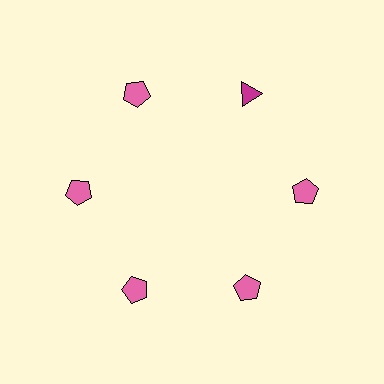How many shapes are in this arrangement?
There are 6 shapes arranged in a ring pattern.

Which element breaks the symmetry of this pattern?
The magenta triangle at roughly the 1 o'clock position breaks the symmetry. All other shapes are pink pentagons.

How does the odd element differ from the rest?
It differs in both color (magenta instead of pink) and shape (triangle instead of pentagon).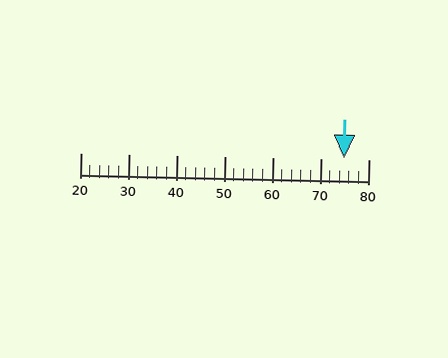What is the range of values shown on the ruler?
The ruler shows values from 20 to 80.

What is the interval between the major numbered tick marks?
The major tick marks are spaced 10 units apart.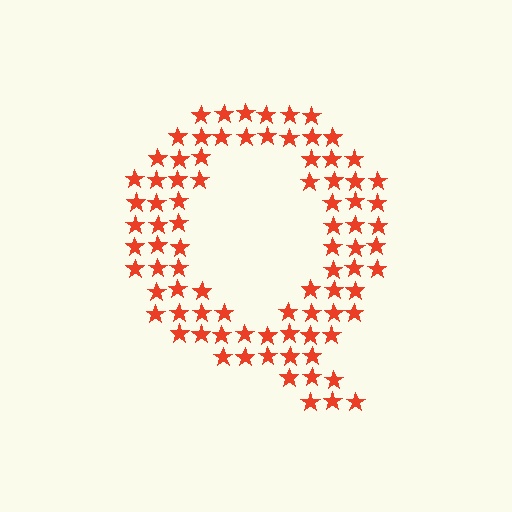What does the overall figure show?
The overall figure shows the letter Q.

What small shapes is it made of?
It is made of small stars.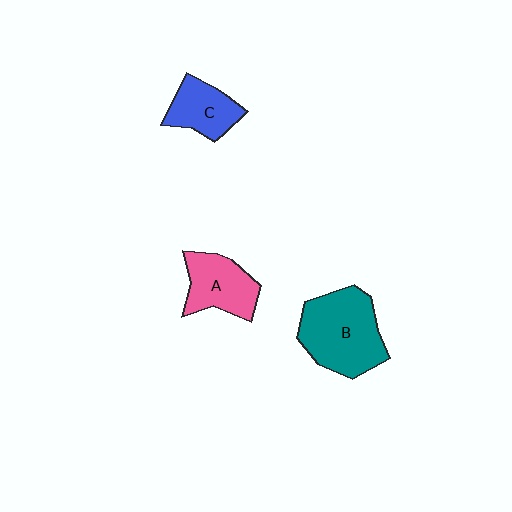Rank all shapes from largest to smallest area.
From largest to smallest: B (teal), A (pink), C (blue).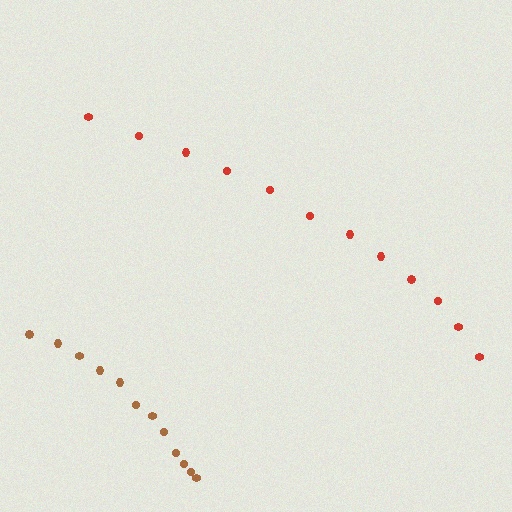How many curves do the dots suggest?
There are 2 distinct paths.